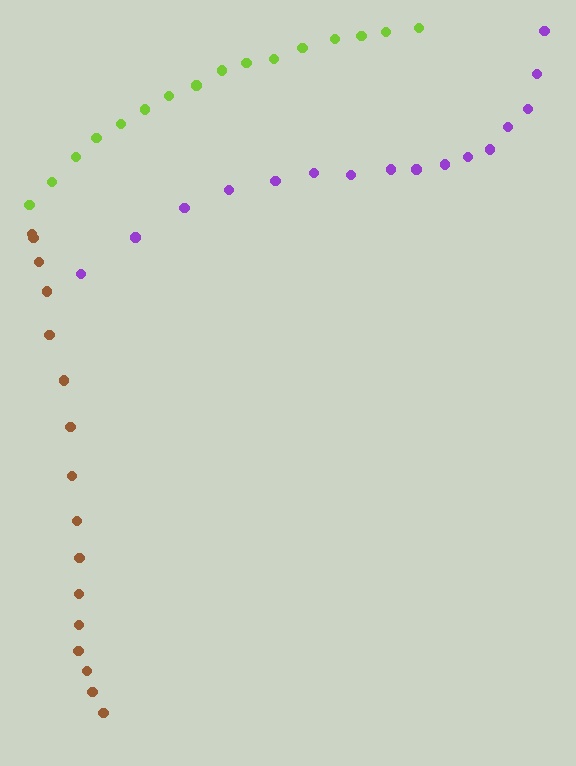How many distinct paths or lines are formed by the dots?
There are 3 distinct paths.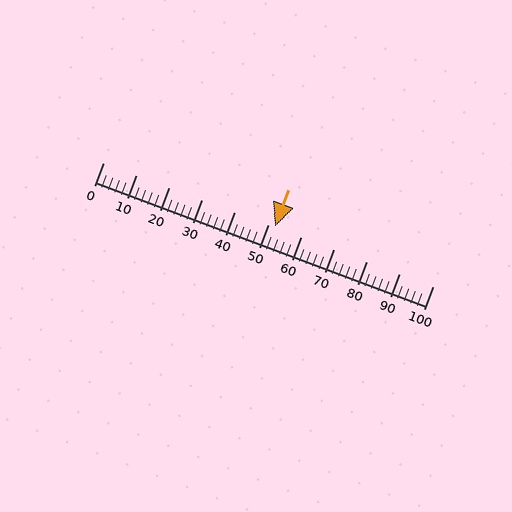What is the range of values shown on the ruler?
The ruler shows values from 0 to 100.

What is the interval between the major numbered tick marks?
The major tick marks are spaced 10 units apart.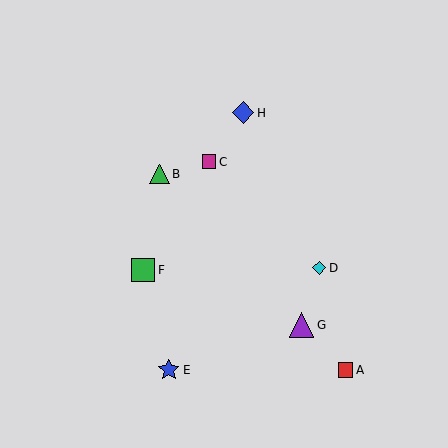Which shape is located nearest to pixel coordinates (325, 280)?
The cyan diamond (labeled D) at (319, 268) is nearest to that location.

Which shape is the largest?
The purple triangle (labeled G) is the largest.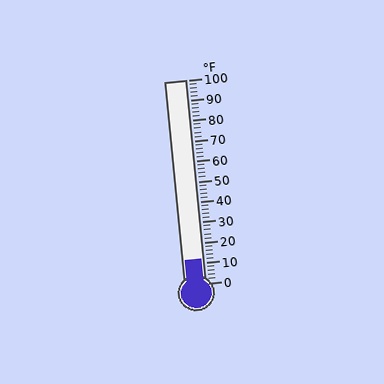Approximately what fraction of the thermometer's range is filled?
The thermometer is filled to approximately 10% of its range.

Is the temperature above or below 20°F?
The temperature is below 20°F.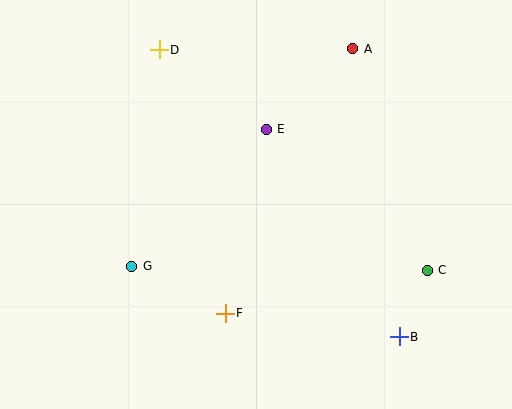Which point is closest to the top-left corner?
Point D is closest to the top-left corner.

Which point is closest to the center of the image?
Point E at (266, 129) is closest to the center.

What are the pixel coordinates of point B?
Point B is at (399, 337).